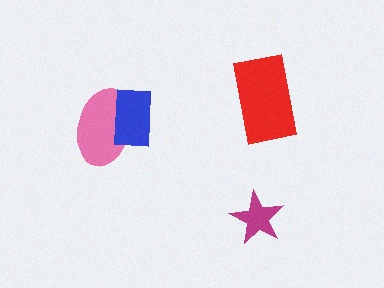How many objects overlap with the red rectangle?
0 objects overlap with the red rectangle.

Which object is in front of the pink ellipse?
The blue rectangle is in front of the pink ellipse.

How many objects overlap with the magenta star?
0 objects overlap with the magenta star.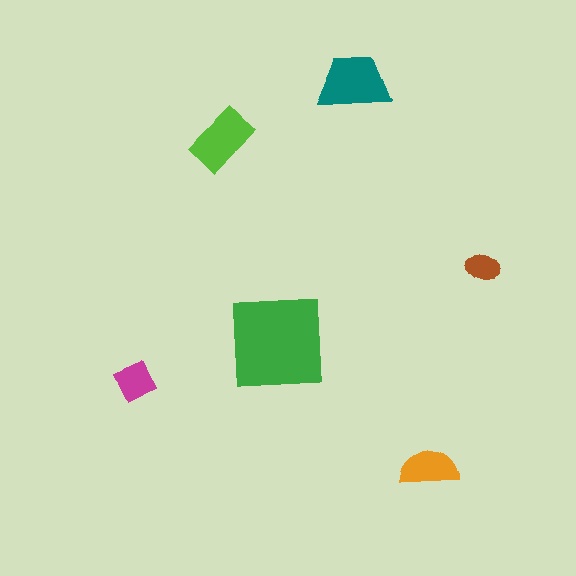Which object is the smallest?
The brown ellipse.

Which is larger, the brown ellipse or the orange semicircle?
The orange semicircle.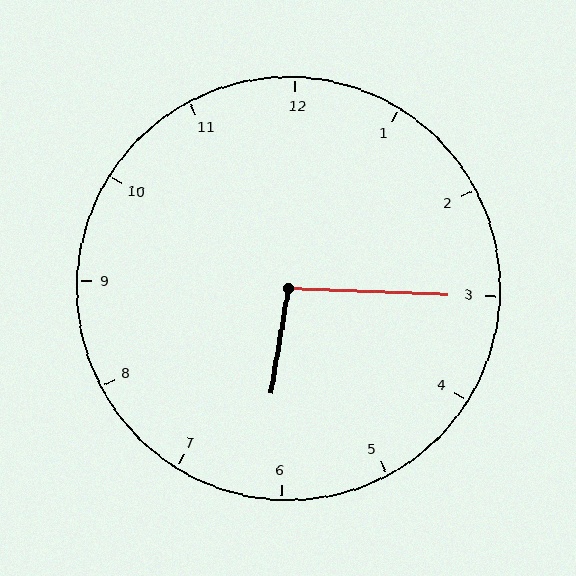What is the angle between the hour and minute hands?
Approximately 98 degrees.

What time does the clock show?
6:15.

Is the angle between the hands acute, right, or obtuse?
It is obtuse.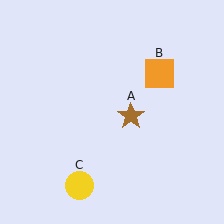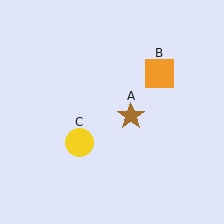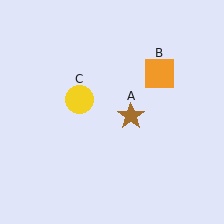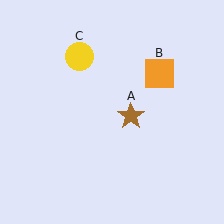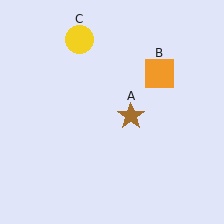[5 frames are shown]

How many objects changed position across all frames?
1 object changed position: yellow circle (object C).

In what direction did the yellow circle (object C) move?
The yellow circle (object C) moved up.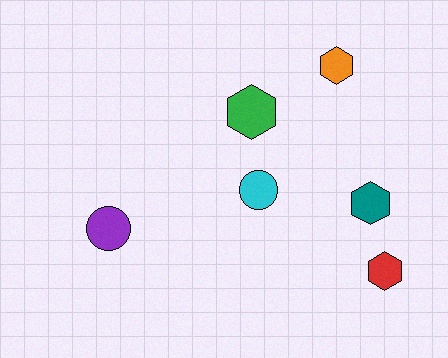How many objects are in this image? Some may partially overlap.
There are 6 objects.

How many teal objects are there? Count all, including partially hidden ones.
There is 1 teal object.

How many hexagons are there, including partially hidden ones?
There are 4 hexagons.